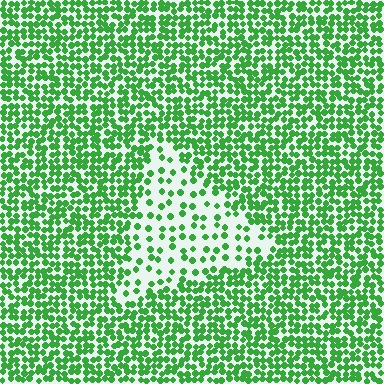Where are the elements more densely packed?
The elements are more densely packed outside the triangle boundary.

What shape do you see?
I see a triangle.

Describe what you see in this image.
The image contains small green elements arranged at two different densities. A triangle-shaped region is visible where the elements are less densely packed than the surrounding area.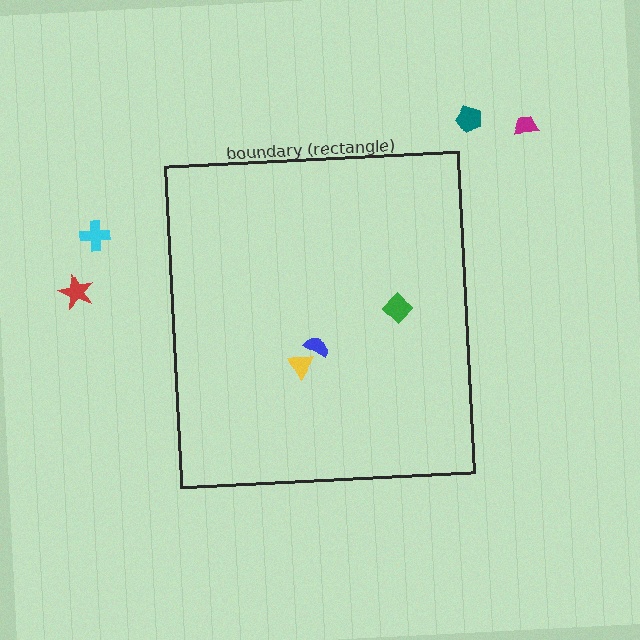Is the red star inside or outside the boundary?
Outside.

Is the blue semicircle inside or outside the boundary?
Inside.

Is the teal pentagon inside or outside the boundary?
Outside.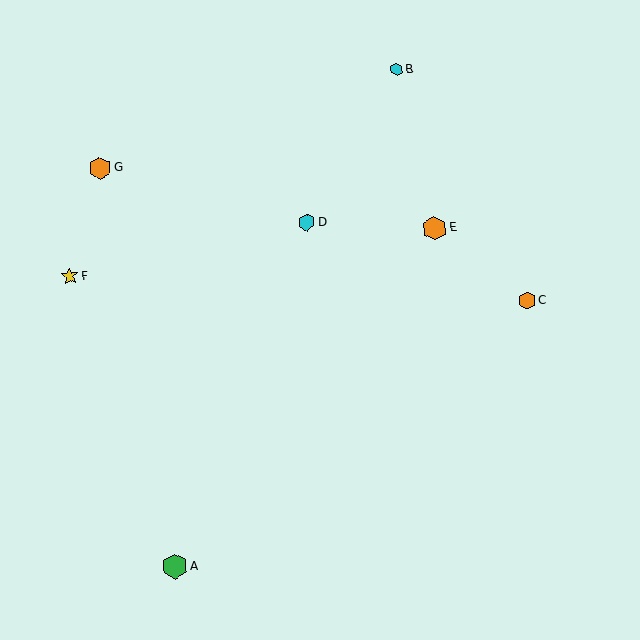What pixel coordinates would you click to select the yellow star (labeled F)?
Click at (70, 276) to select the yellow star F.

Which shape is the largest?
The green hexagon (labeled A) is the largest.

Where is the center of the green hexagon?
The center of the green hexagon is at (175, 566).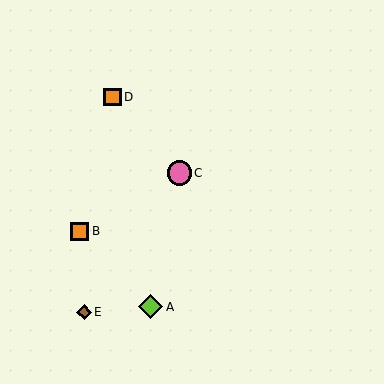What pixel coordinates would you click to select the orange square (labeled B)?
Click at (80, 231) to select the orange square B.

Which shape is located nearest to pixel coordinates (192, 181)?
The pink circle (labeled C) at (179, 173) is nearest to that location.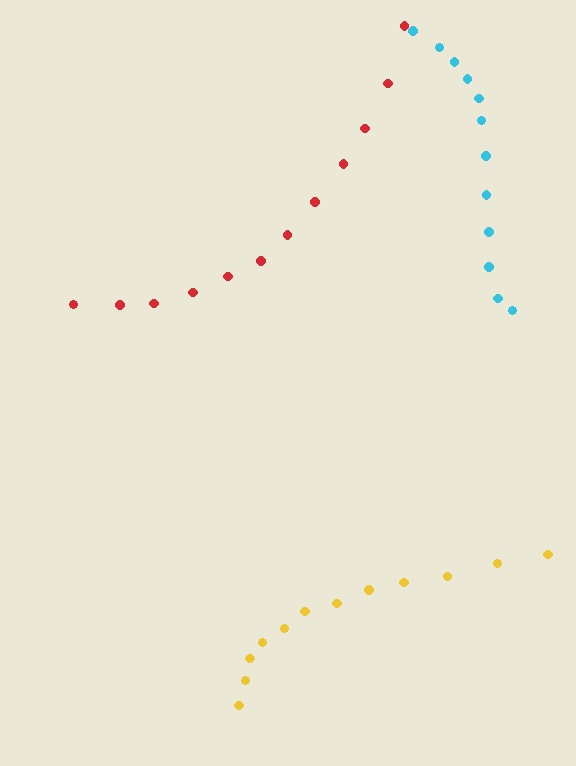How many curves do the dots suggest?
There are 3 distinct paths.